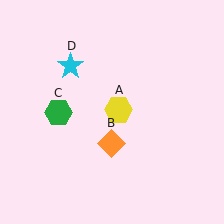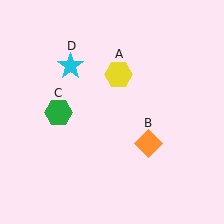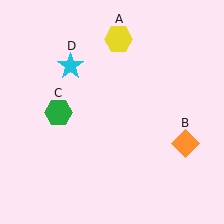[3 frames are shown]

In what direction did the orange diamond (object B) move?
The orange diamond (object B) moved right.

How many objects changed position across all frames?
2 objects changed position: yellow hexagon (object A), orange diamond (object B).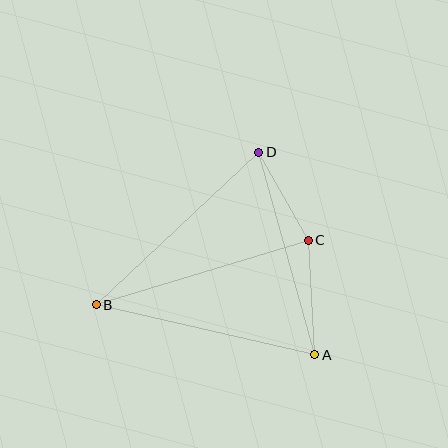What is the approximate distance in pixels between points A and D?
The distance between A and D is approximately 210 pixels.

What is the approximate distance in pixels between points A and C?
The distance between A and C is approximately 115 pixels.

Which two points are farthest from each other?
Points A and B are farthest from each other.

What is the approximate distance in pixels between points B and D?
The distance between B and D is approximately 223 pixels.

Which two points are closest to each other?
Points C and D are closest to each other.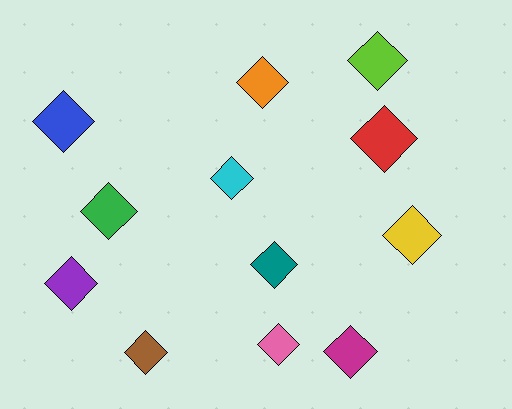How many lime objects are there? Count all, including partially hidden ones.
There is 1 lime object.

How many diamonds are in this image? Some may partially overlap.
There are 12 diamonds.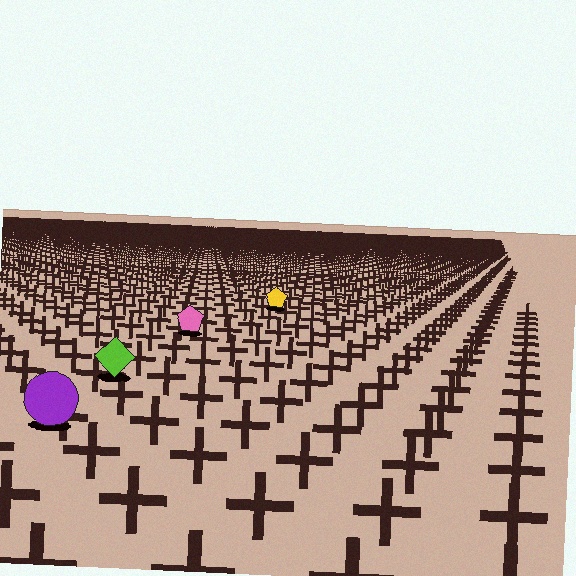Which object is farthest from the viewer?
The yellow pentagon is farthest from the viewer. It appears smaller and the ground texture around it is denser.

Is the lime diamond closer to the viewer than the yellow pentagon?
Yes. The lime diamond is closer — you can tell from the texture gradient: the ground texture is coarser near it.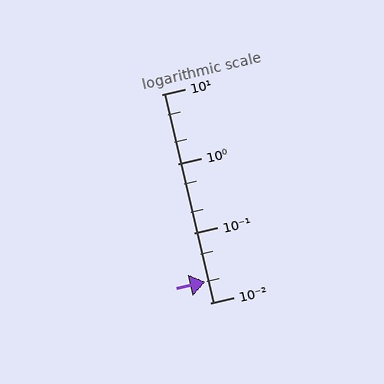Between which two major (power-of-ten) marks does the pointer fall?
The pointer is between 0.01 and 0.1.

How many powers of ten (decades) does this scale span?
The scale spans 3 decades, from 0.01 to 10.